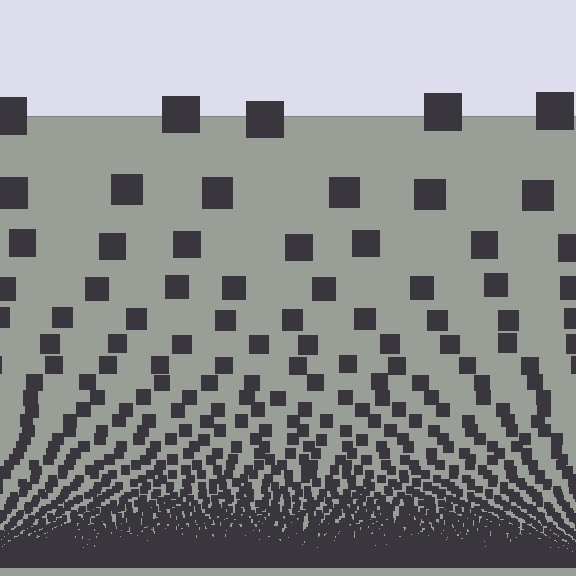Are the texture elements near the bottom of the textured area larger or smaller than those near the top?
Smaller. The gradient is inverted — elements near the bottom are smaller and denser.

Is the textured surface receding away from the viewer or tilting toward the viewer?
The surface appears to tilt toward the viewer. Texture elements get larger and sparser toward the top.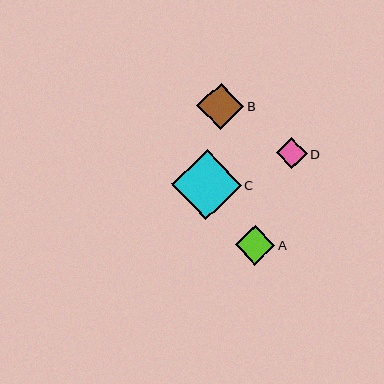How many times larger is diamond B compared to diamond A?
Diamond B is approximately 1.2 times the size of diamond A.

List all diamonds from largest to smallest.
From largest to smallest: C, B, A, D.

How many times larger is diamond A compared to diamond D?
Diamond A is approximately 1.3 times the size of diamond D.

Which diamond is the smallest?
Diamond D is the smallest with a size of approximately 31 pixels.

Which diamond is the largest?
Diamond C is the largest with a size of approximately 70 pixels.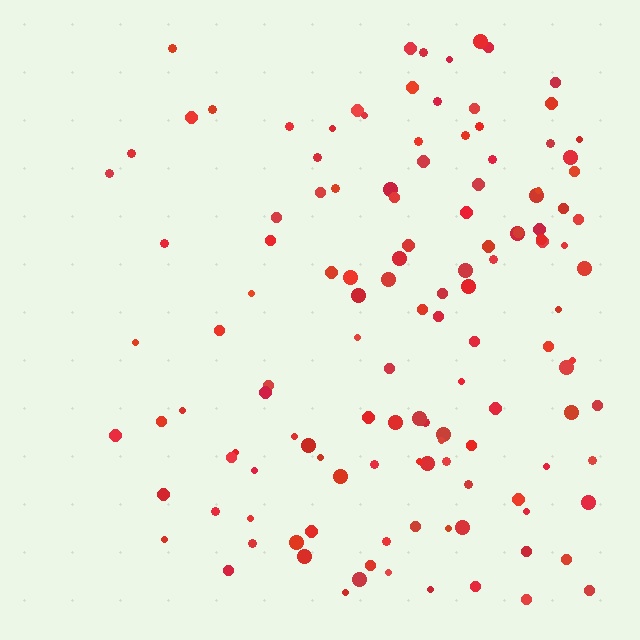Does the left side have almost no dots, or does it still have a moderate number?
Still a moderate number, just noticeably fewer than the right.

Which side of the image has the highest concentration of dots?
The right.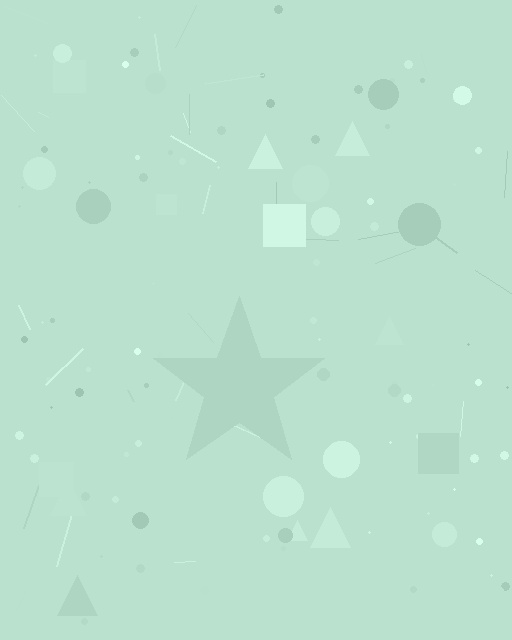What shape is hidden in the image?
A star is hidden in the image.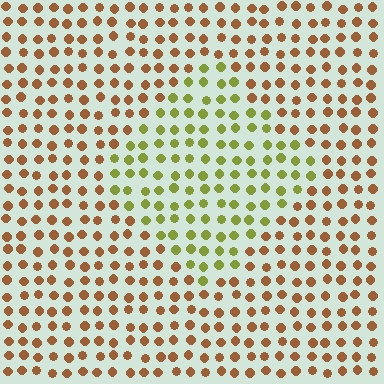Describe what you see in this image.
The image is filled with small brown elements in a uniform arrangement. A diamond-shaped region is visible where the elements are tinted to a slightly different hue, forming a subtle color boundary.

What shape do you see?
I see a diamond.